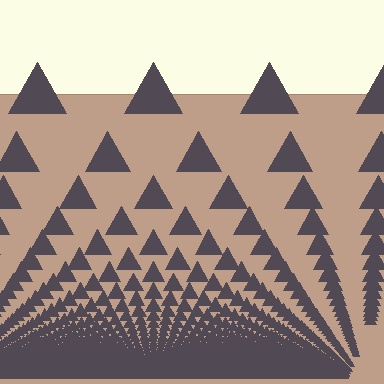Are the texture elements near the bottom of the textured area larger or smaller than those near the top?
Smaller. The gradient is inverted — elements near the bottom are smaller and denser.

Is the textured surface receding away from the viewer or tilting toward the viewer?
The surface appears to tilt toward the viewer. Texture elements get larger and sparser toward the top.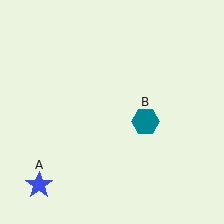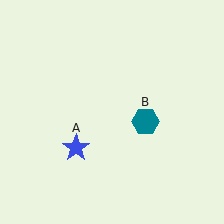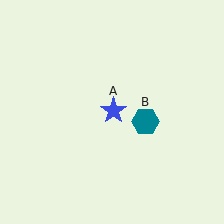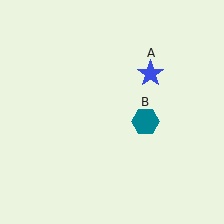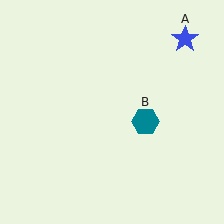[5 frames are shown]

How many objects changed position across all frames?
1 object changed position: blue star (object A).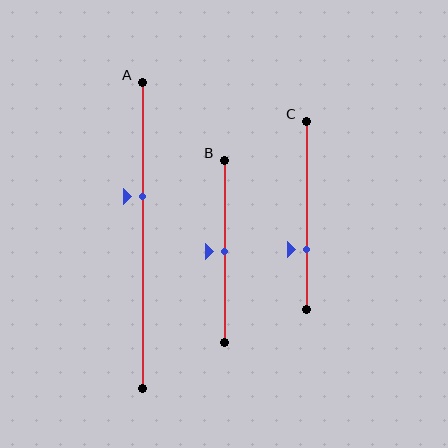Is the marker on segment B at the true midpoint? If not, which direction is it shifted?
Yes, the marker on segment B is at the true midpoint.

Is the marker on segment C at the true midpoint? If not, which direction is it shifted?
No, the marker on segment C is shifted downward by about 18% of the segment length.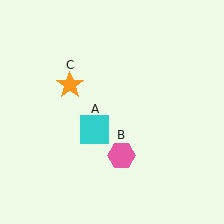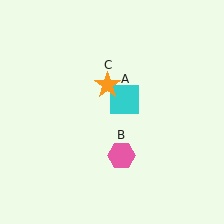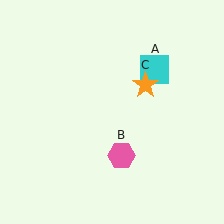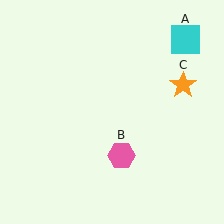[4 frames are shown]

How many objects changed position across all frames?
2 objects changed position: cyan square (object A), orange star (object C).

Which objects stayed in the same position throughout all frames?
Pink hexagon (object B) remained stationary.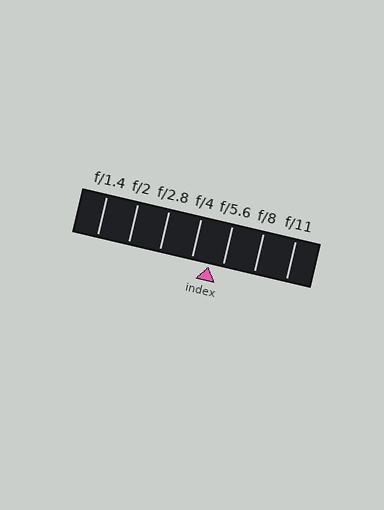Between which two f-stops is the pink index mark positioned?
The index mark is between f/4 and f/5.6.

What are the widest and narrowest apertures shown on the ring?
The widest aperture shown is f/1.4 and the narrowest is f/11.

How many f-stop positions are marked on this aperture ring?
There are 7 f-stop positions marked.